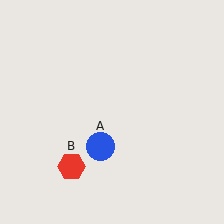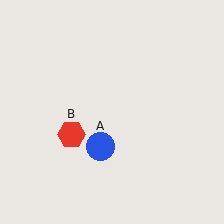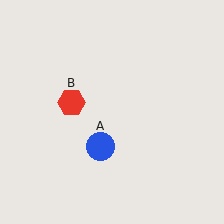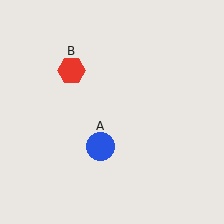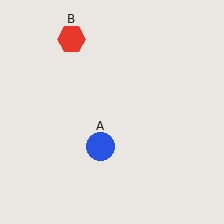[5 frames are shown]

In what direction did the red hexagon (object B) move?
The red hexagon (object B) moved up.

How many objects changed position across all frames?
1 object changed position: red hexagon (object B).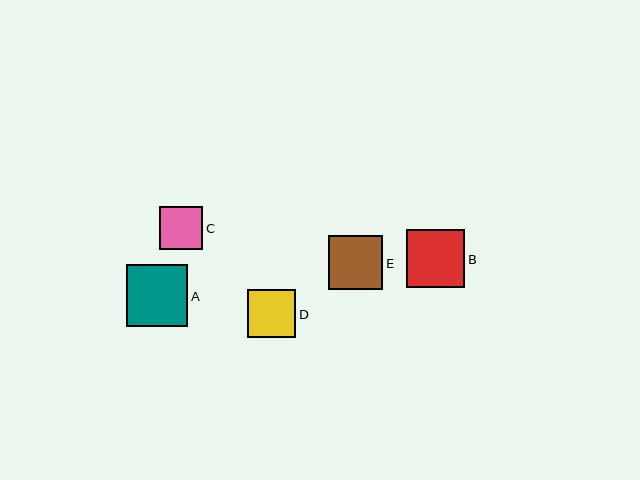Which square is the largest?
Square A is the largest with a size of approximately 62 pixels.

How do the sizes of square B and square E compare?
Square B and square E are approximately the same size.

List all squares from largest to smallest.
From largest to smallest: A, B, E, D, C.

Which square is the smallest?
Square C is the smallest with a size of approximately 43 pixels.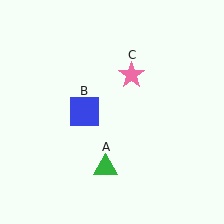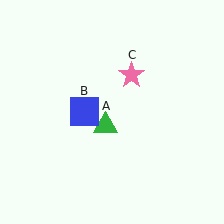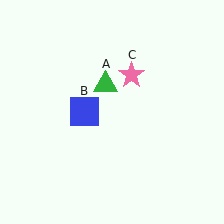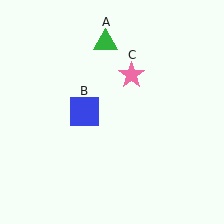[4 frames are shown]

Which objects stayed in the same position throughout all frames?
Blue square (object B) and pink star (object C) remained stationary.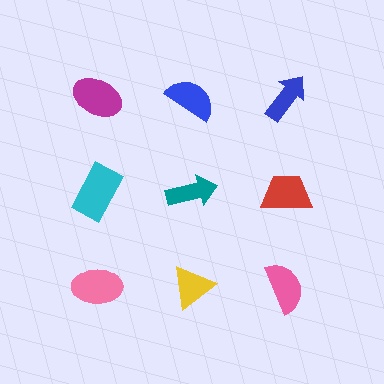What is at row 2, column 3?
A red trapezoid.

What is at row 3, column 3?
A pink semicircle.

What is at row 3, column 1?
A pink ellipse.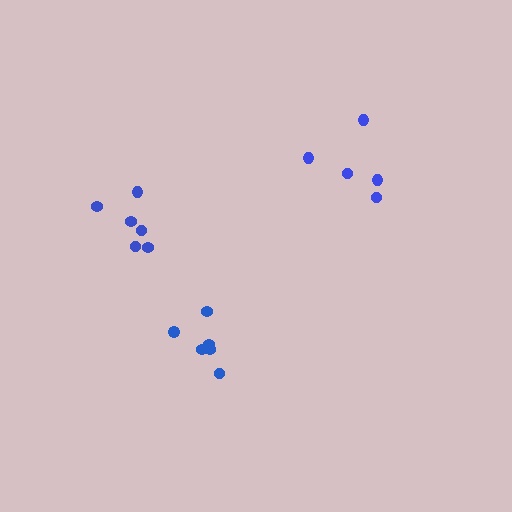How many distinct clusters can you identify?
There are 3 distinct clusters.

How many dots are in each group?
Group 1: 6 dots, Group 2: 5 dots, Group 3: 6 dots (17 total).